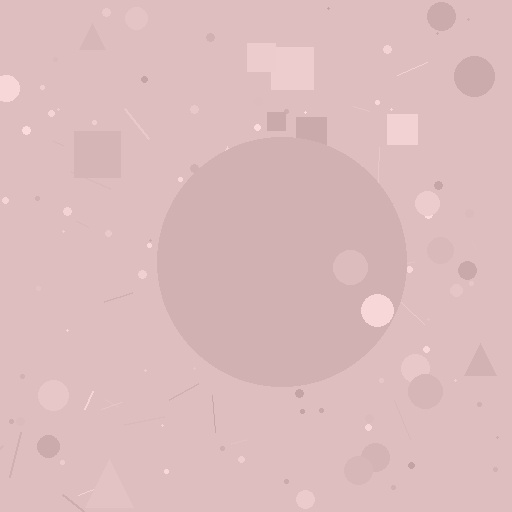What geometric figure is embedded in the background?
A circle is embedded in the background.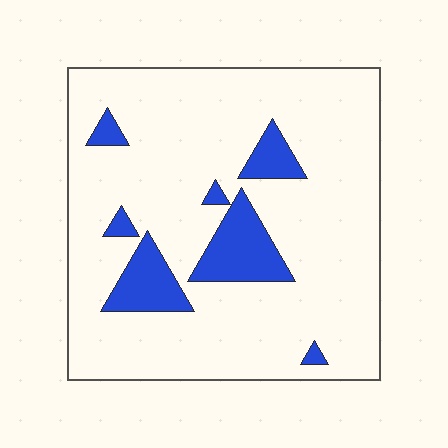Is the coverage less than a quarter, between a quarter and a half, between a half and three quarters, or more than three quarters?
Less than a quarter.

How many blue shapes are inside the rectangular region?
7.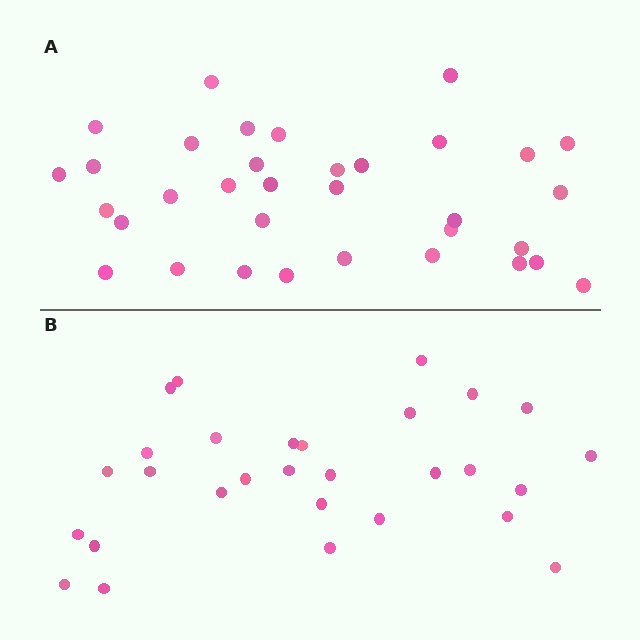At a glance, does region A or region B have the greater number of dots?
Region A (the top region) has more dots.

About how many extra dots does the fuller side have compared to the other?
Region A has about 5 more dots than region B.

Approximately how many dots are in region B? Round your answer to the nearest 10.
About 30 dots. (The exact count is 29, which rounds to 30.)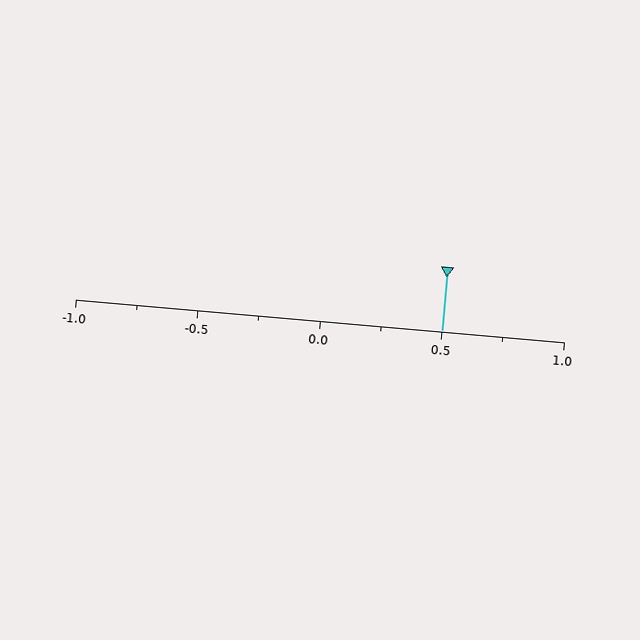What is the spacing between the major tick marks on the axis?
The major ticks are spaced 0.5 apart.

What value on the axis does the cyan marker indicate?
The marker indicates approximately 0.5.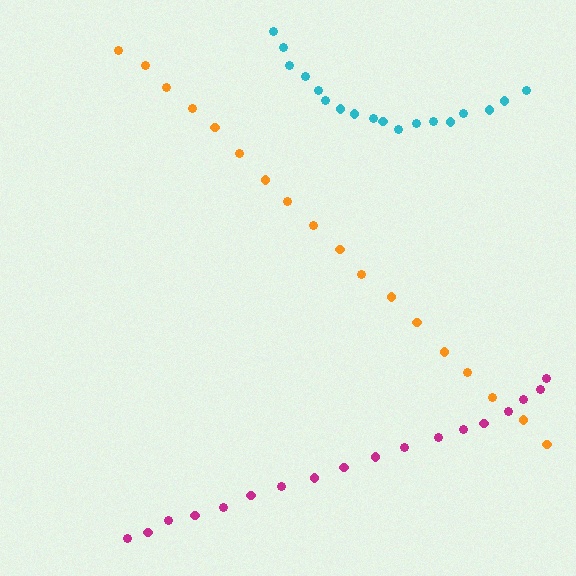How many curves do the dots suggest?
There are 3 distinct paths.